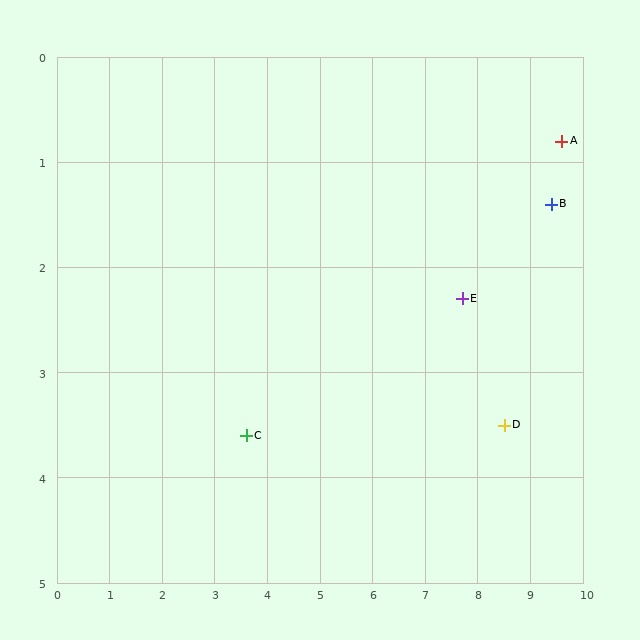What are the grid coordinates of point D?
Point D is at approximately (8.5, 3.5).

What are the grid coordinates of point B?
Point B is at approximately (9.4, 1.4).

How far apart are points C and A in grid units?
Points C and A are about 6.6 grid units apart.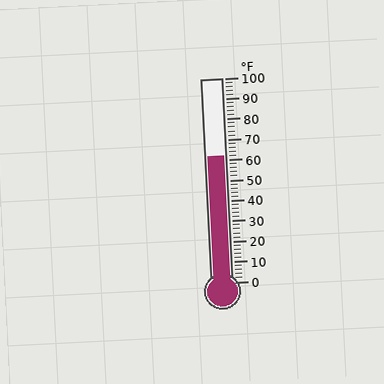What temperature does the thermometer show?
The thermometer shows approximately 62°F.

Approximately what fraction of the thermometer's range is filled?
The thermometer is filled to approximately 60% of its range.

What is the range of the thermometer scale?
The thermometer scale ranges from 0°F to 100°F.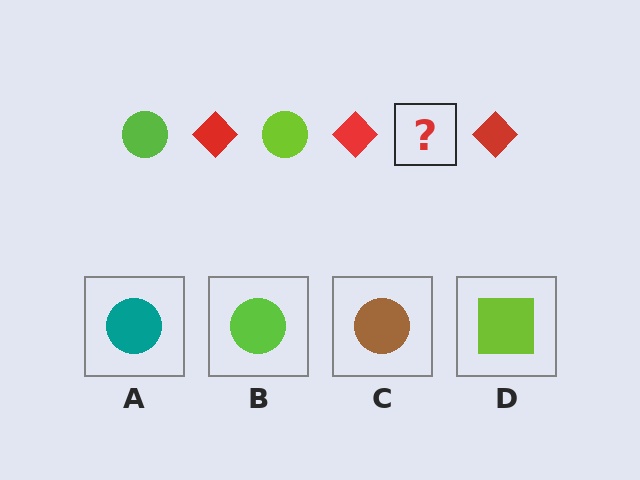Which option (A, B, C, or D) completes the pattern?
B.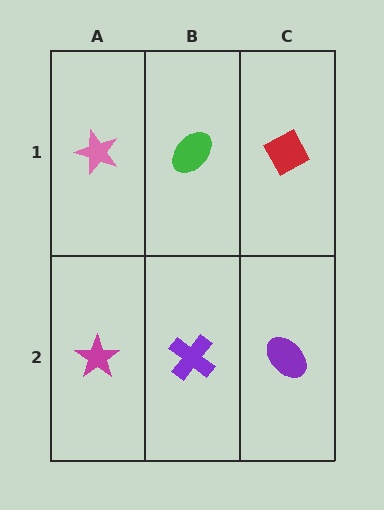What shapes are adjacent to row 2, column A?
A pink star (row 1, column A), a purple cross (row 2, column B).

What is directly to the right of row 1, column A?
A green ellipse.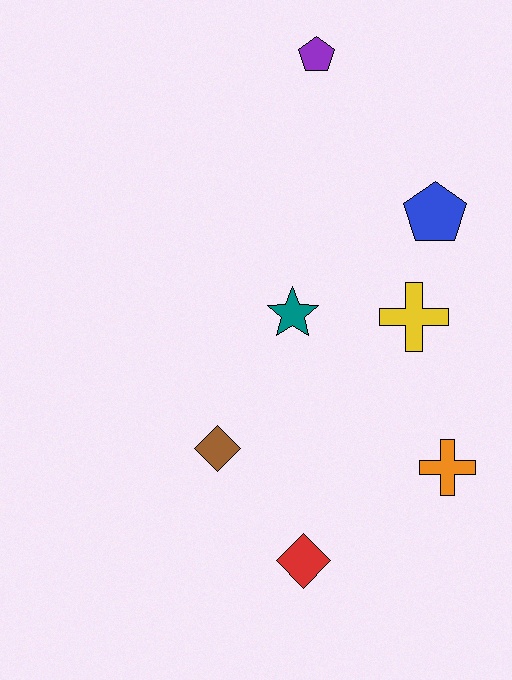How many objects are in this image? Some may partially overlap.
There are 7 objects.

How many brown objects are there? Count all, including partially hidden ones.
There is 1 brown object.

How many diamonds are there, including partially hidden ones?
There are 2 diamonds.